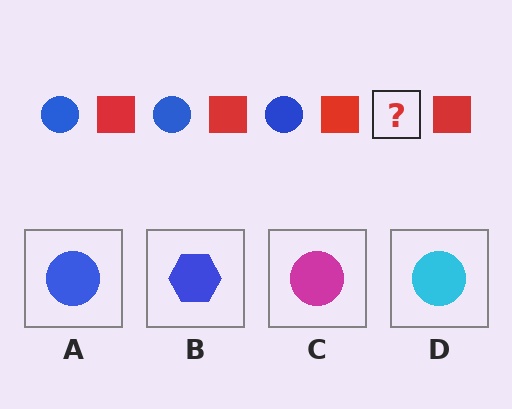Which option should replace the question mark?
Option A.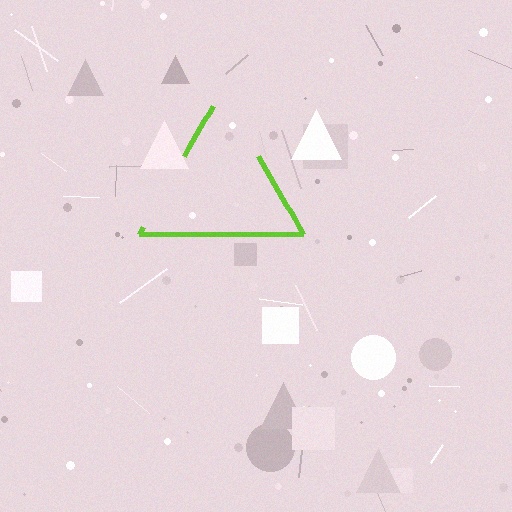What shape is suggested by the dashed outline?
The dashed outline suggests a triangle.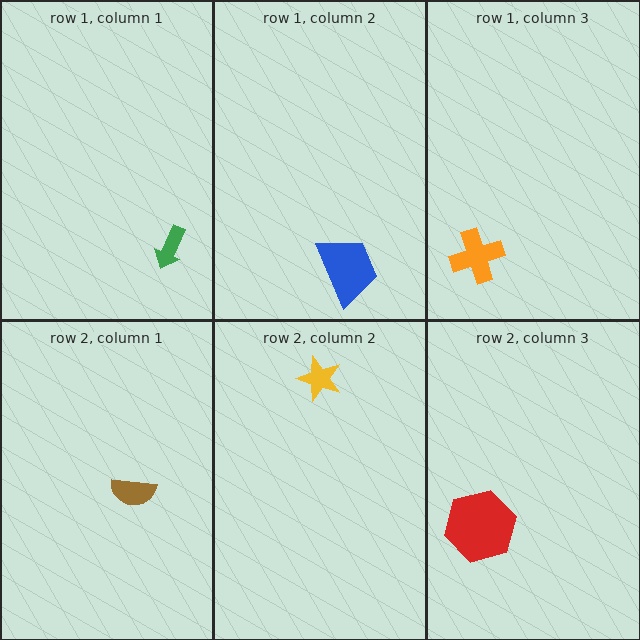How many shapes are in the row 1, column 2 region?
1.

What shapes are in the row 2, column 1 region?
The brown semicircle.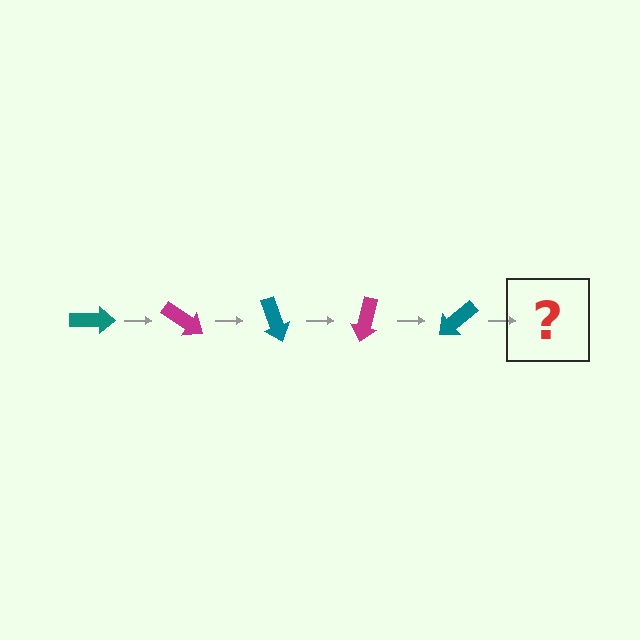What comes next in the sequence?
The next element should be a magenta arrow, rotated 175 degrees from the start.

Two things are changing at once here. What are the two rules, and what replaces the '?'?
The two rules are that it rotates 35 degrees each step and the color cycles through teal and magenta. The '?' should be a magenta arrow, rotated 175 degrees from the start.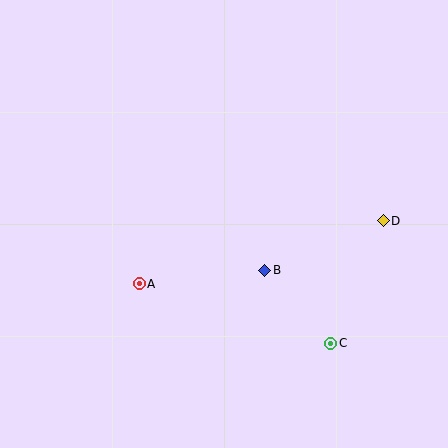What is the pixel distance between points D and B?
The distance between D and B is 129 pixels.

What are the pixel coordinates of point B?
Point B is at (265, 270).